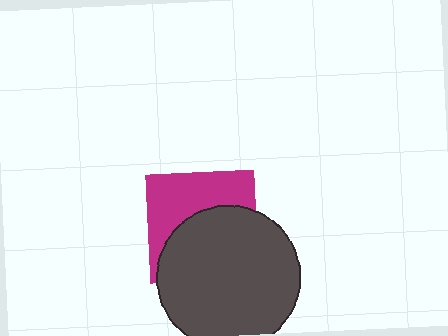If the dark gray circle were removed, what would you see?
You would see the complete magenta square.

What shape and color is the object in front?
The object in front is a dark gray circle.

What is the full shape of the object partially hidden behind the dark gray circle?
The partially hidden object is a magenta square.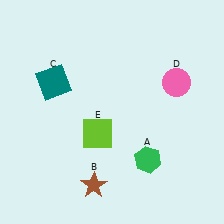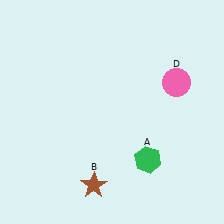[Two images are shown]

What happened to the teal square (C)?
The teal square (C) was removed in Image 2. It was in the top-left area of Image 1.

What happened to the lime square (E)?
The lime square (E) was removed in Image 2. It was in the bottom-left area of Image 1.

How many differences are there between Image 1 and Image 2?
There are 2 differences between the two images.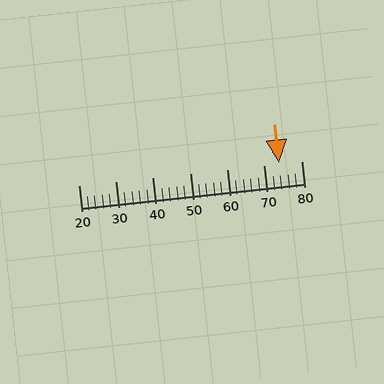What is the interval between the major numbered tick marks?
The major tick marks are spaced 10 units apart.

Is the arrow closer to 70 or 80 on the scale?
The arrow is closer to 70.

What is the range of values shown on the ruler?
The ruler shows values from 20 to 80.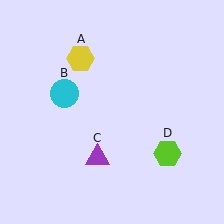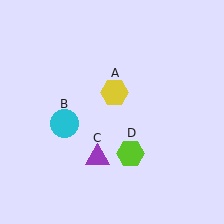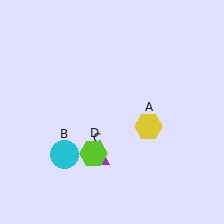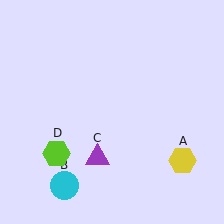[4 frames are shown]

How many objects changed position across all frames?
3 objects changed position: yellow hexagon (object A), cyan circle (object B), lime hexagon (object D).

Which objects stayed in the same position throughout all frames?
Purple triangle (object C) remained stationary.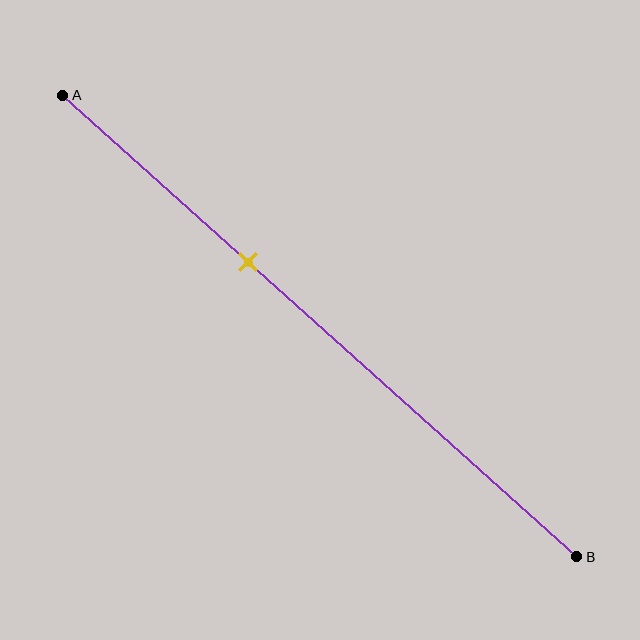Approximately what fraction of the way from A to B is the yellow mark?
The yellow mark is approximately 35% of the way from A to B.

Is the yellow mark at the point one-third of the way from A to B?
Yes, the mark is approximately at the one-third point.